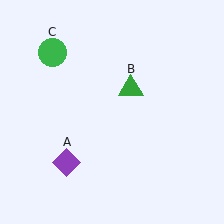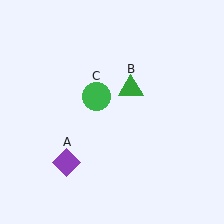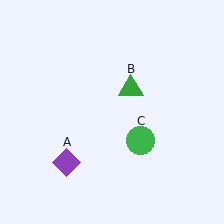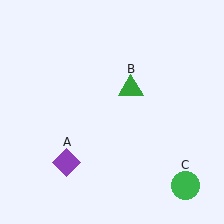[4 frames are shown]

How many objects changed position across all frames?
1 object changed position: green circle (object C).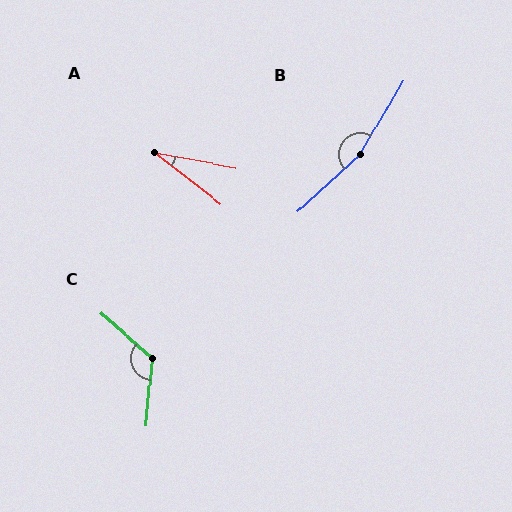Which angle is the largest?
B, at approximately 162 degrees.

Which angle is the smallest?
A, at approximately 27 degrees.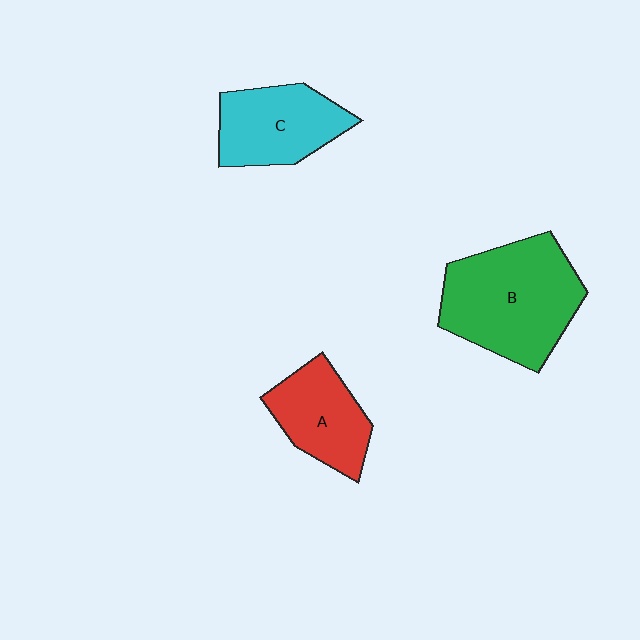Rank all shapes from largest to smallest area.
From largest to smallest: B (green), C (cyan), A (red).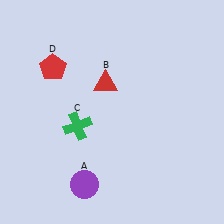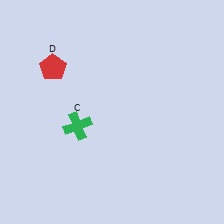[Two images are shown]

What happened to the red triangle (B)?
The red triangle (B) was removed in Image 2. It was in the top-left area of Image 1.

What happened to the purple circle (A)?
The purple circle (A) was removed in Image 2. It was in the bottom-left area of Image 1.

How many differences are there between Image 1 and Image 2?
There are 2 differences between the two images.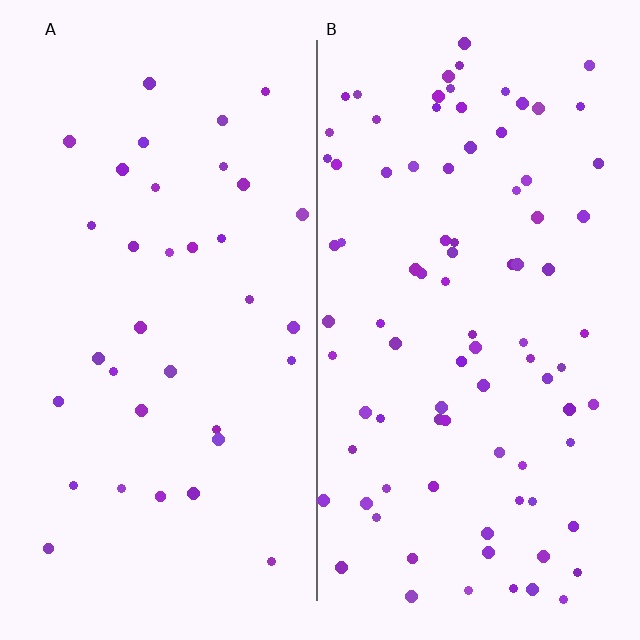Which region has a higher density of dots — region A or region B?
B (the right).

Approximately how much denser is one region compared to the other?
Approximately 2.5× — region B over region A.